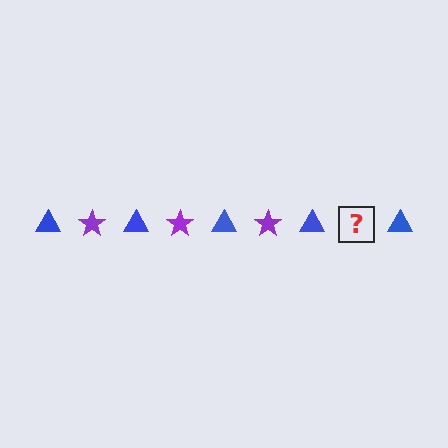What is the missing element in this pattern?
The missing element is a purple star.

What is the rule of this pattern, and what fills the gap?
The rule is that the pattern alternates between blue triangle and purple star. The gap should be filled with a purple star.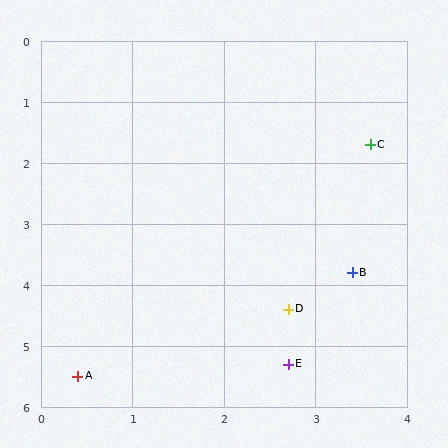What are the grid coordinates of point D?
Point D is at approximately (2.7, 4.4).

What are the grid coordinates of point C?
Point C is at approximately (3.6, 1.7).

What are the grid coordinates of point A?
Point A is at approximately (0.4, 5.5).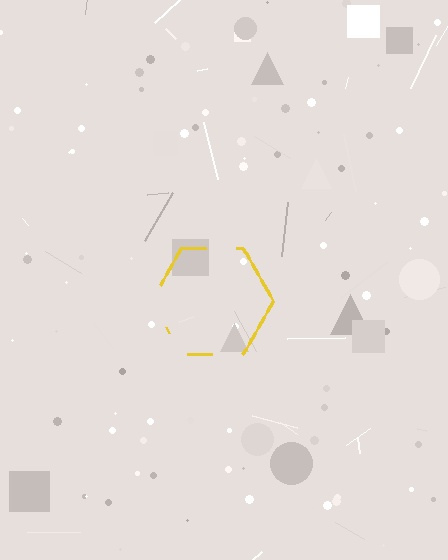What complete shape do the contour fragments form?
The contour fragments form a hexagon.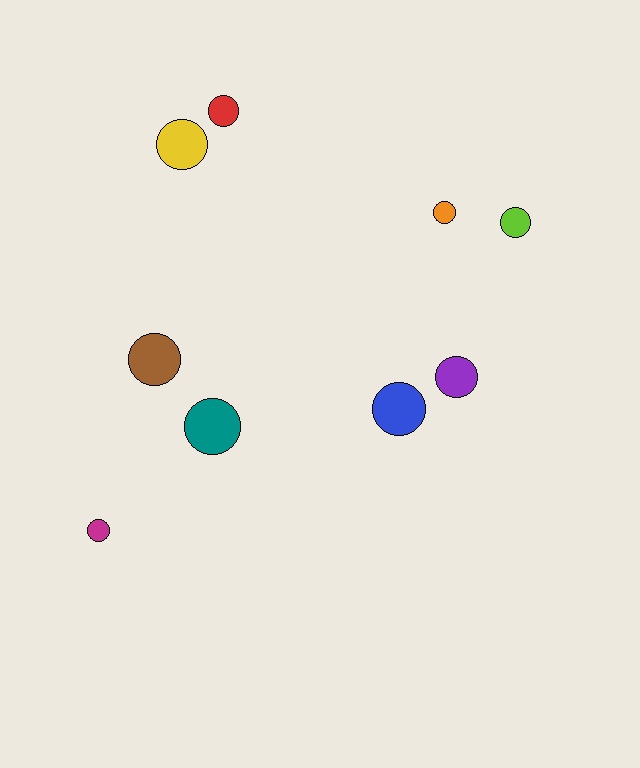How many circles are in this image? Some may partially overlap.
There are 9 circles.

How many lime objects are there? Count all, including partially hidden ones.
There is 1 lime object.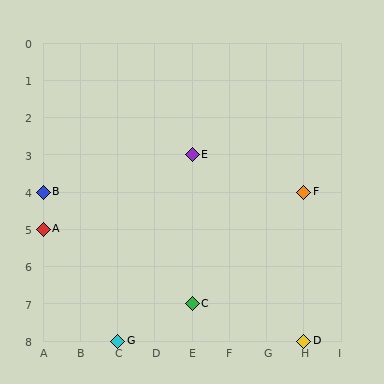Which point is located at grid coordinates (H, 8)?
Point D is at (H, 8).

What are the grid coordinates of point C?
Point C is at grid coordinates (E, 7).